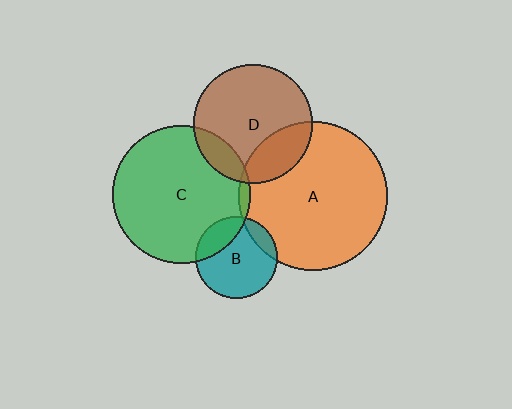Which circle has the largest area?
Circle A (orange).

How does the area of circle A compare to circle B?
Approximately 3.3 times.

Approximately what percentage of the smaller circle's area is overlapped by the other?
Approximately 25%.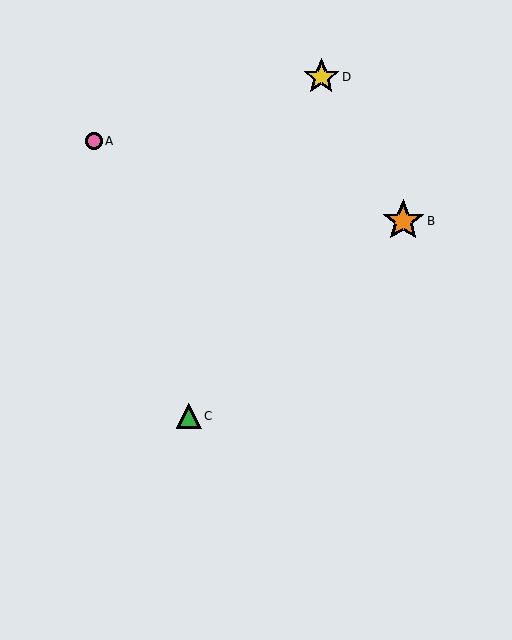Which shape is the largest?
The orange star (labeled B) is the largest.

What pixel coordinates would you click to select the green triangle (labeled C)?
Click at (189, 416) to select the green triangle C.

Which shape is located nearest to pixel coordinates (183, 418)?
The green triangle (labeled C) at (189, 416) is nearest to that location.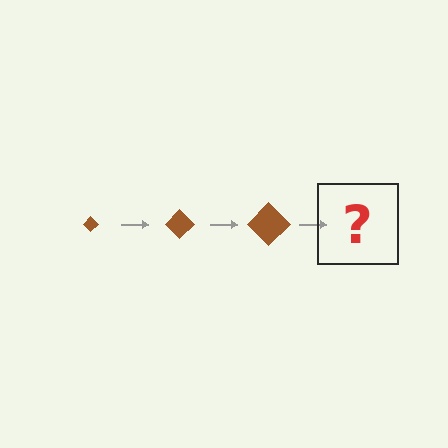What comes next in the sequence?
The next element should be a brown diamond, larger than the previous one.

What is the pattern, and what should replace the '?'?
The pattern is that the diamond gets progressively larger each step. The '?' should be a brown diamond, larger than the previous one.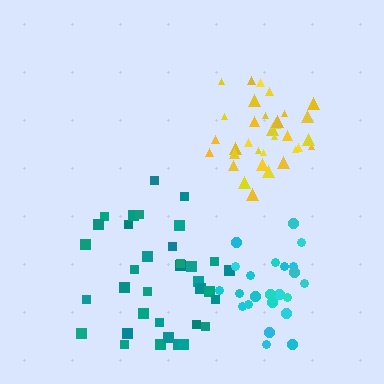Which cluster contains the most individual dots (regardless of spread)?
Teal (35).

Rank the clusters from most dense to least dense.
cyan, yellow, teal.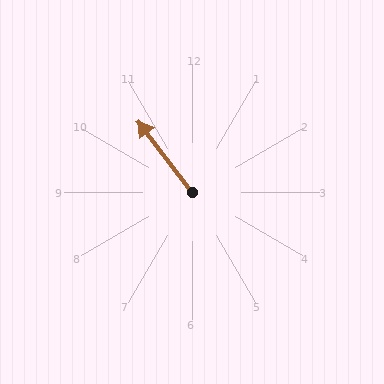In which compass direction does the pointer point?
Northwest.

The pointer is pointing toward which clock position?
Roughly 11 o'clock.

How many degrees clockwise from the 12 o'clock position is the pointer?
Approximately 323 degrees.